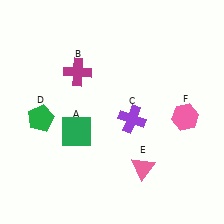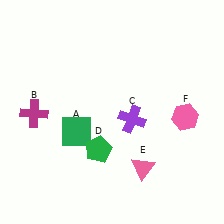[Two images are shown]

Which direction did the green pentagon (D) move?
The green pentagon (D) moved right.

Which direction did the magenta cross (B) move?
The magenta cross (B) moved left.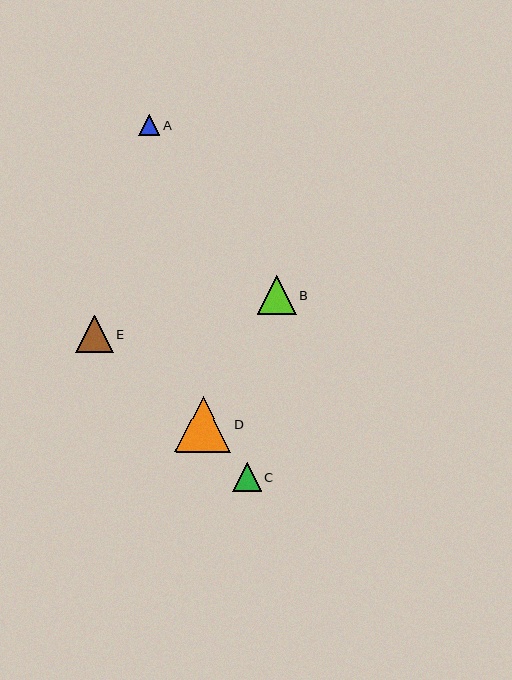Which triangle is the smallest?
Triangle A is the smallest with a size of approximately 21 pixels.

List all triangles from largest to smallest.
From largest to smallest: D, B, E, C, A.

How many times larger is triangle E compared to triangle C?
Triangle E is approximately 1.3 times the size of triangle C.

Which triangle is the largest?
Triangle D is the largest with a size of approximately 56 pixels.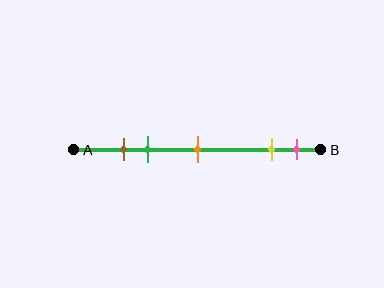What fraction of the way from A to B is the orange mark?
The orange mark is approximately 50% (0.5) of the way from A to B.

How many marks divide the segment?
There are 5 marks dividing the segment.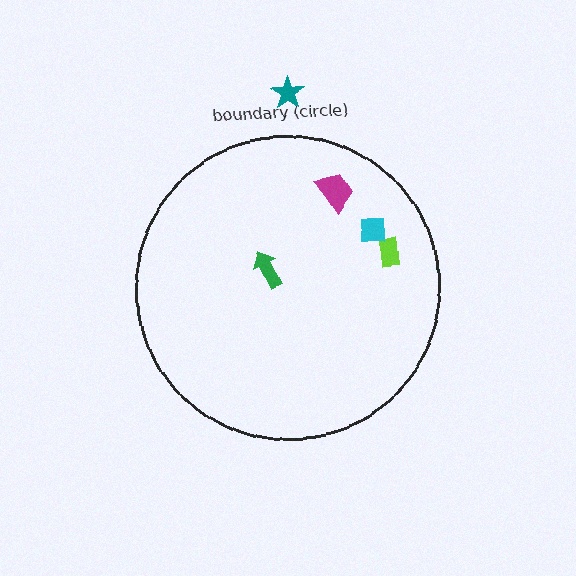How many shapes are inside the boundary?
4 inside, 1 outside.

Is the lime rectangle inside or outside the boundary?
Inside.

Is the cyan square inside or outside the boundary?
Inside.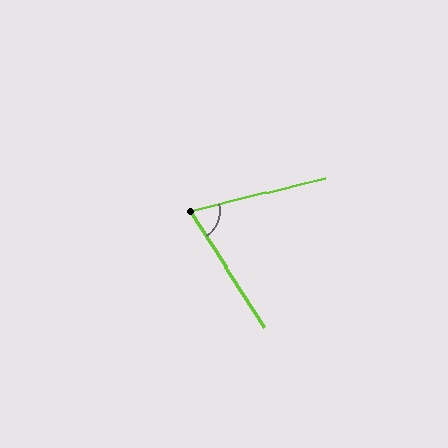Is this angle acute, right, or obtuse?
It is acute.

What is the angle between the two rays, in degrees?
Approximately 71 degrees.